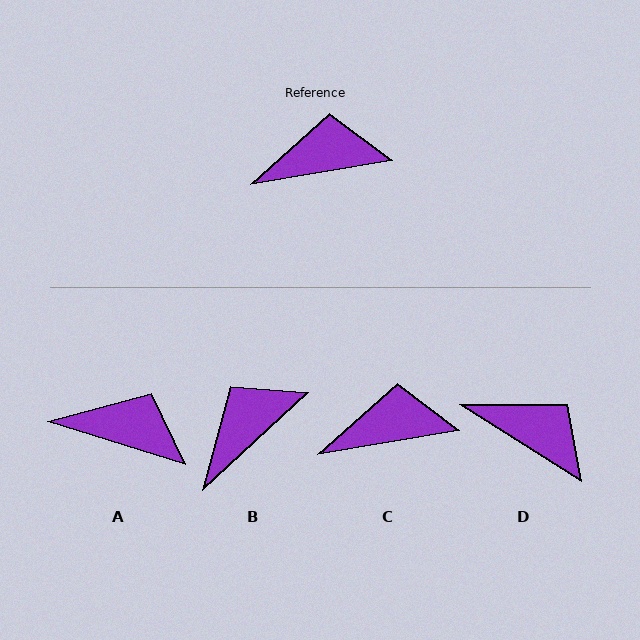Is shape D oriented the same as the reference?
No, it is off by about 42 degrees.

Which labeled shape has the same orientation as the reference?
C.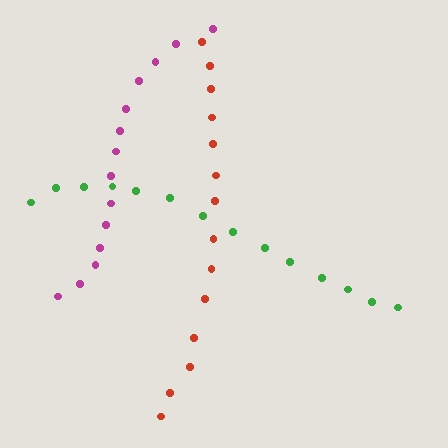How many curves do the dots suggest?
There are 3 distinct paths.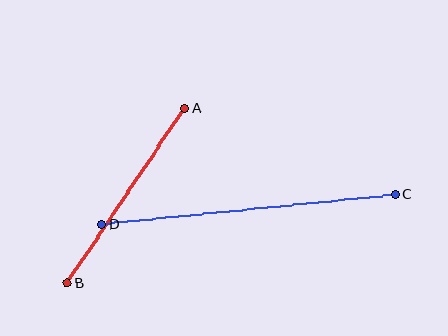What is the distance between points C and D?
The distance is approximately 294 pixels.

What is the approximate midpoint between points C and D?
The midpoint is at approximately (248, 210) pixels.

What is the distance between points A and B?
The distance is approximately 211 pixels.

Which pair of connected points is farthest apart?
Points C and D are farthest apart.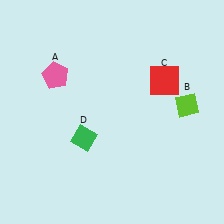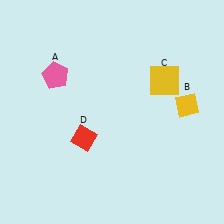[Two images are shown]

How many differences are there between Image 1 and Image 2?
There are 3 differences between the two images.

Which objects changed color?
B changed from lime to yellow. C changed from red to yellow. D changed from green to red.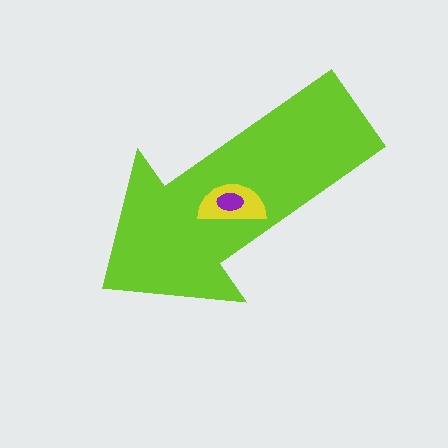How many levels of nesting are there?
3.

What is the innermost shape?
The purple ellipse.